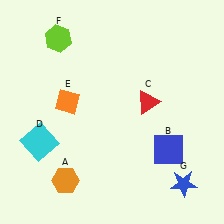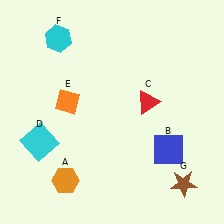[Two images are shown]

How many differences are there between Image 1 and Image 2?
There are 2 differences between the two images.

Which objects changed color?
F changed from lime to cyan. G changed from blue to brown.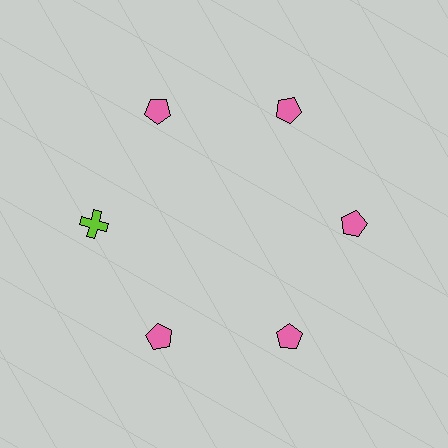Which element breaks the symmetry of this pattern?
The lime cross at roughly the 9 o'clock position breaks the symmetry. All other shapes are pink pentagons.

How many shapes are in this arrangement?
There are 6 shapes arranged in a ring pattern.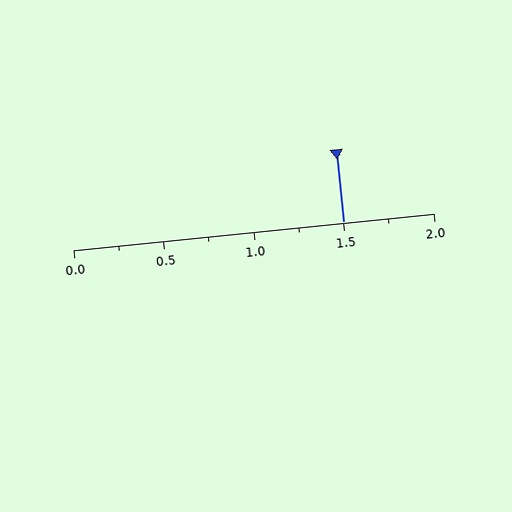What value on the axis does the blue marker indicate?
The marker indicates approximately 1.5.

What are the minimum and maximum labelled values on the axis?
The axis runs from 0.0 to 2.0.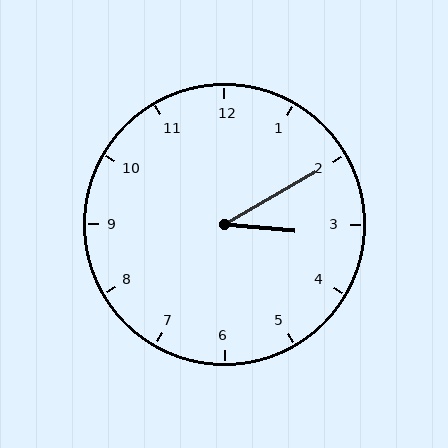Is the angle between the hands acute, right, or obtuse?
It is acute.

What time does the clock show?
3:10.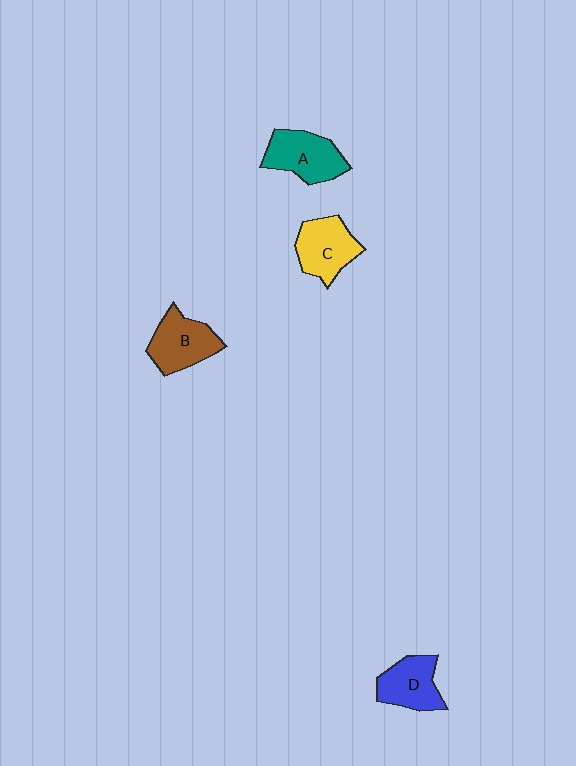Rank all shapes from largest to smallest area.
From largest to smallest: A (teal), B (brown), C (yellow), D (blue).